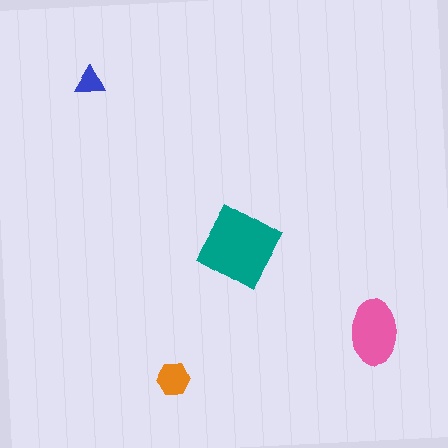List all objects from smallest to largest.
The blue triangle, the orange hexagon, the pink ellipse, the teal square.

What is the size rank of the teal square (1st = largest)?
1st.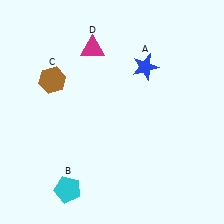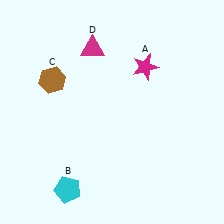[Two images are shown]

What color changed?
The star (A) changed from blue in Image 1 to magenta in Image 2.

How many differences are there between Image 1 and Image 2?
There is 1 difference between the two images.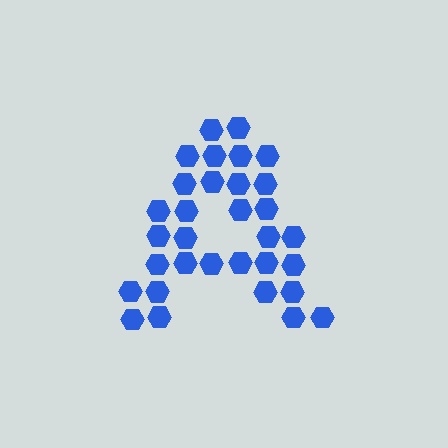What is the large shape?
The large shape is the letter A.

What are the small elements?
The small elements are hexagons.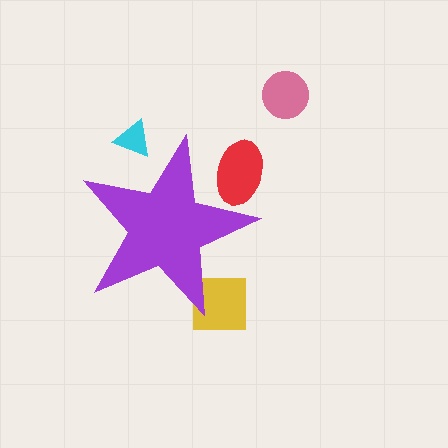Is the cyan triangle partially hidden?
Yes, the cyan triangle is partially hidden behind the purple star.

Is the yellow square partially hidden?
Yes, the yellow square is partially hidden behind the purple star.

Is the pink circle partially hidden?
No, the pink circle is fully visible.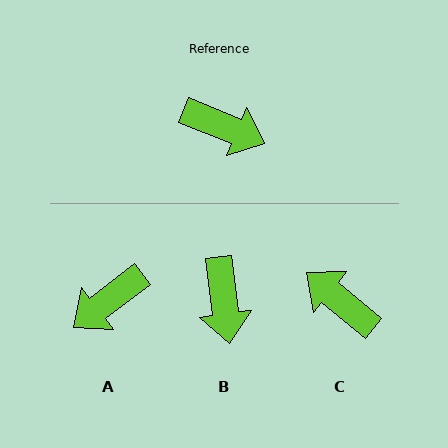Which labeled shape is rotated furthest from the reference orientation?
C, about 162 degrees away.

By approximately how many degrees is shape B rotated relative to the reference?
Approximately 60 degrees clockwise.